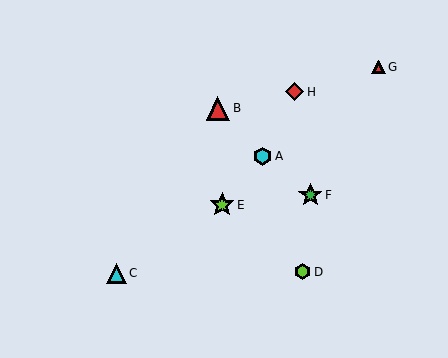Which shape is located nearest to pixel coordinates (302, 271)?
The lime hexagon (labeled D) at (303, 272) is nearest to that location.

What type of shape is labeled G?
Shape G is a red triangle.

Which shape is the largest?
The lime star (labeled E) is the largest.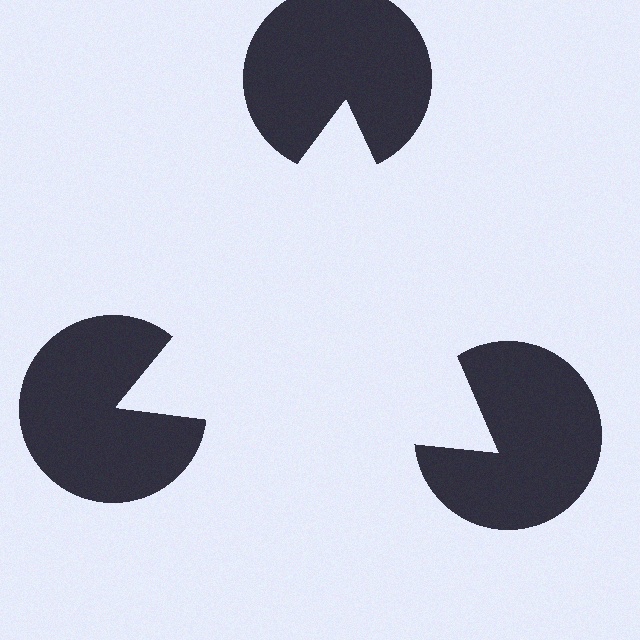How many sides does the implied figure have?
3 sides.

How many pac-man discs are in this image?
There are 3 — one at each vertex of the illusory triangle.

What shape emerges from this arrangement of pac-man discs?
An illusory triangle — its edges are inferred from the aligned wedge cuts in the pac-man discs, not physically drawn.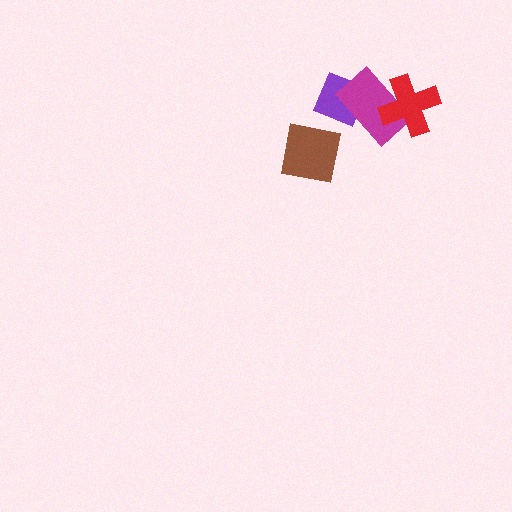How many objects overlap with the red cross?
1 object overlaps with the red cross.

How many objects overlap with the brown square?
0 objects overlap with the brown square.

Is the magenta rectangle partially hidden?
Yes, it is partially covered by another shape.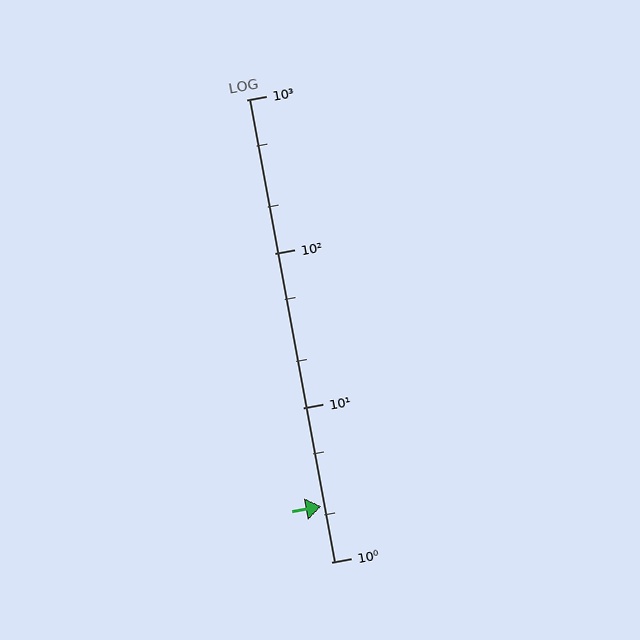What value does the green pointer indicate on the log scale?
The pointer indicates approximately 2.3.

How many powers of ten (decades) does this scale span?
The scale spans 3 decades, from 1 to 1000.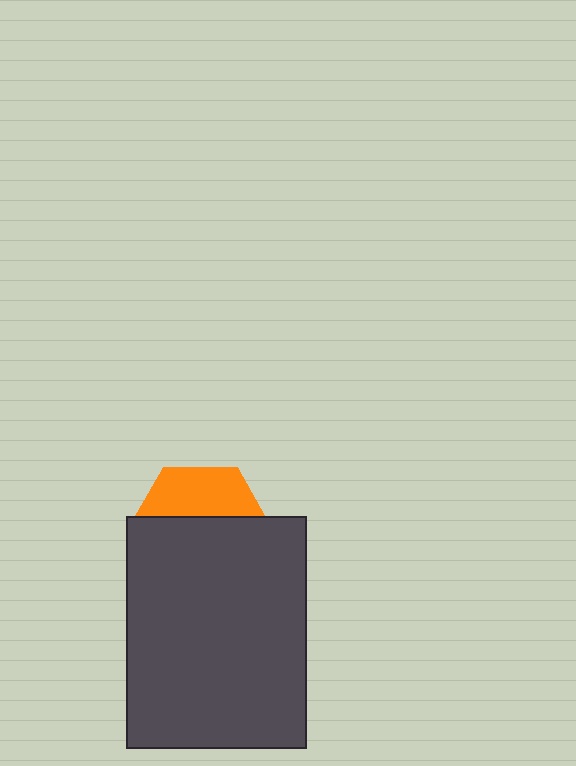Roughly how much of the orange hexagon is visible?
A small part of it is visible (roughly 35%).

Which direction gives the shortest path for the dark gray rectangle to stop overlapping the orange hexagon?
Moving down gives the shortest separation.